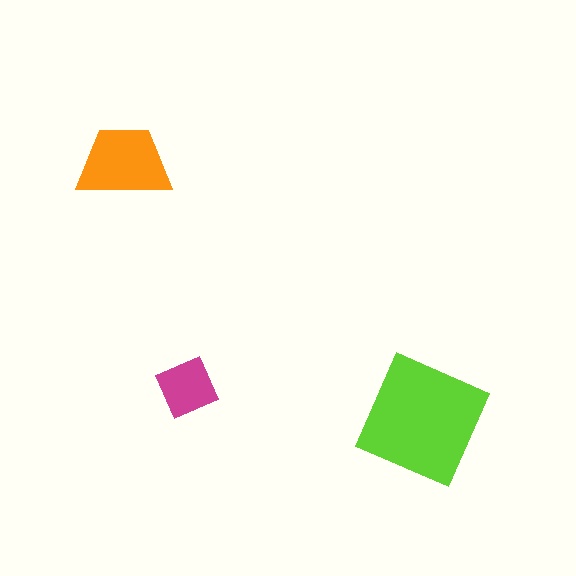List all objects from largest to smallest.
The lime square, the orange trapezoid, the magenta diamond.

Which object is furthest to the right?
The lime square is rightmost.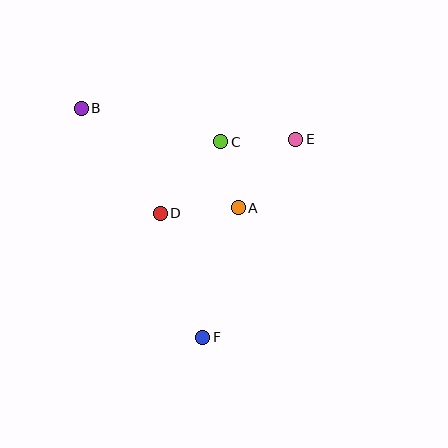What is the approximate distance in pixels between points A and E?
The distance between A and E is approximately 89 pixels.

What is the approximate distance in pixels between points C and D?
The distance between C and D is approximately 94 pixels.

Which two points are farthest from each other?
Points B and F are farthest from each other.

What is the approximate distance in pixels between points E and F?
The distance between E and F is approximately 219 pixels.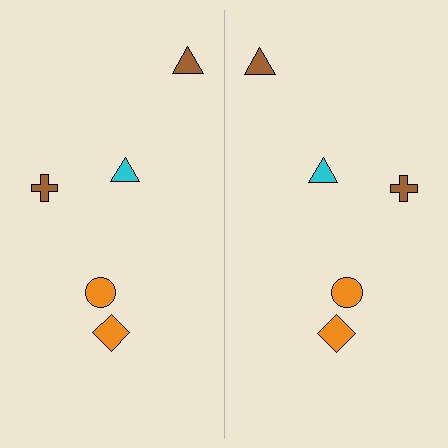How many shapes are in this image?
There are 10 shapes in this image.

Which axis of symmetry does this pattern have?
The pattern has a vertical axis of symmetry running through the center of the image.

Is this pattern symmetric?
Yes, this pattern has bilateral (reflection) symmetry.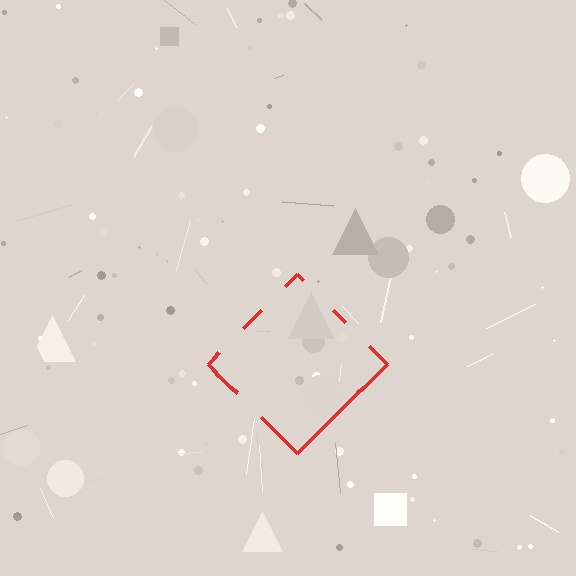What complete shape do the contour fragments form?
The contour fragments form a diamond.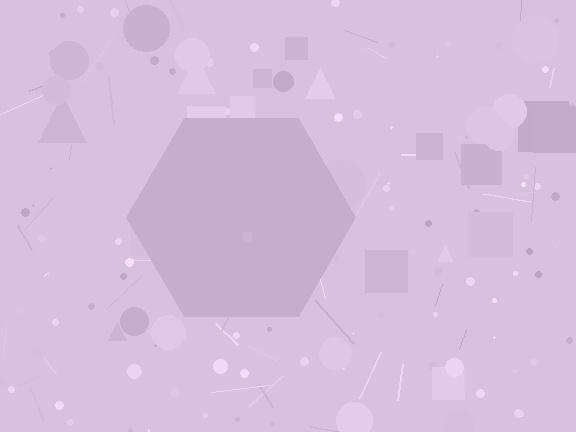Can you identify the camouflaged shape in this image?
The camouflaged shape is a hexagon.